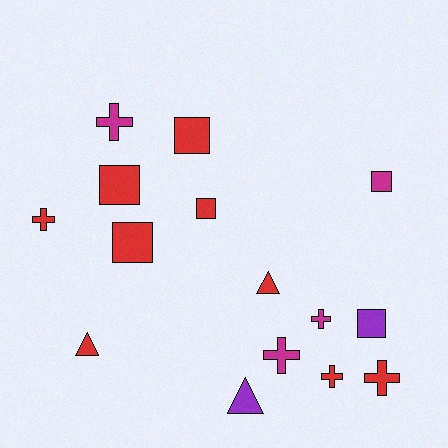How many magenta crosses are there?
There are 3 magenta crosses.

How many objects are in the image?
There are 15 objects.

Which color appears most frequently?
Red, with 9 objects.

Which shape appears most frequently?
Cross, with 6 objects.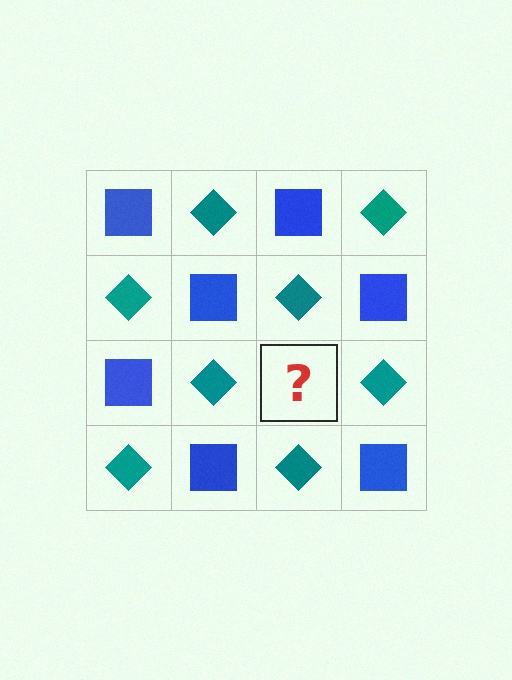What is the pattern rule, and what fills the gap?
The rule is that it alternates blue square and teal diamond in a checkerboard pattern. The gap should be filled with a blue square.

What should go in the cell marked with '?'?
The missing cell should contain a blue square.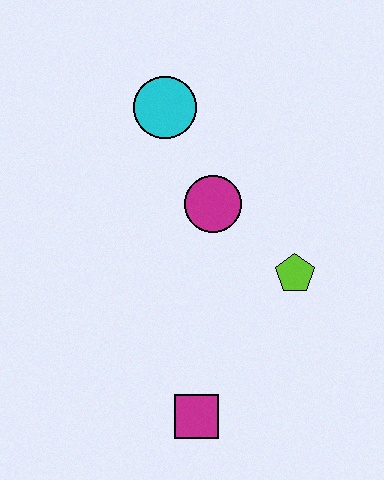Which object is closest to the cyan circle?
The magenta circle is closest to the cyan circle.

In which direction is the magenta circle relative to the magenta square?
The magenta circle is above the magenta square.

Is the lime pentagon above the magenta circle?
No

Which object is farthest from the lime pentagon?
The cyan circle is farthest from the lime pentagon.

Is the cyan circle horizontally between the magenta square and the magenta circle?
No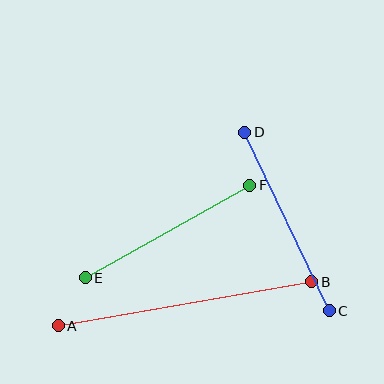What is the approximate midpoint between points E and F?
The midpoint is at approximately (168, 231) pixels.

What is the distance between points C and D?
The distance is approximately 198 pixels.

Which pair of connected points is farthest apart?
Points A and B are farthest apart.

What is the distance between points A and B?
The distance is approximately 257 pixels.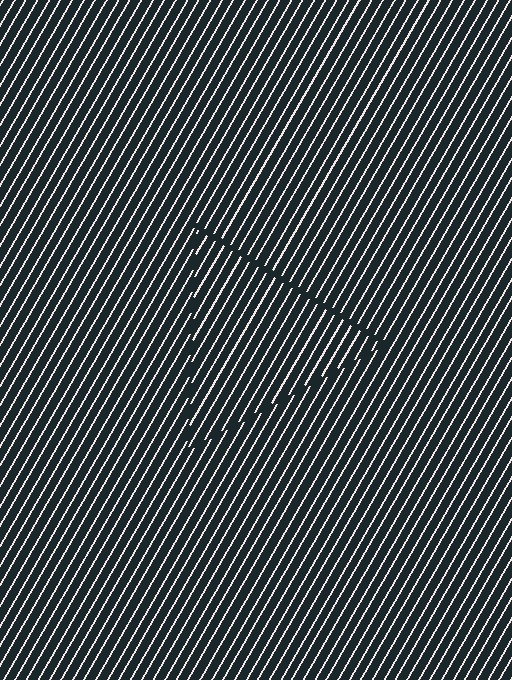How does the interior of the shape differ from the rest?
The interior of the shape contains the same grating, shifted by half a period — the contour is defined by the phase discontinuity where line-ends from the inner and outer gratings abut.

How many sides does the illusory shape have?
3 sides — the line-ends trace a triangle.